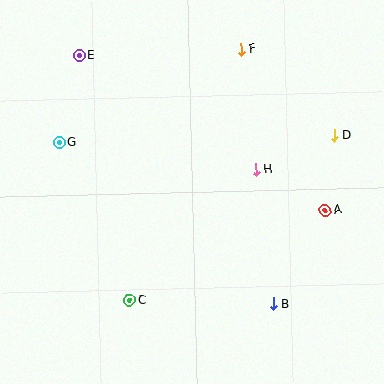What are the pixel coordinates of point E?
Point E is at (79, 55).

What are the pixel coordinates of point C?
Point C is at (129, 300).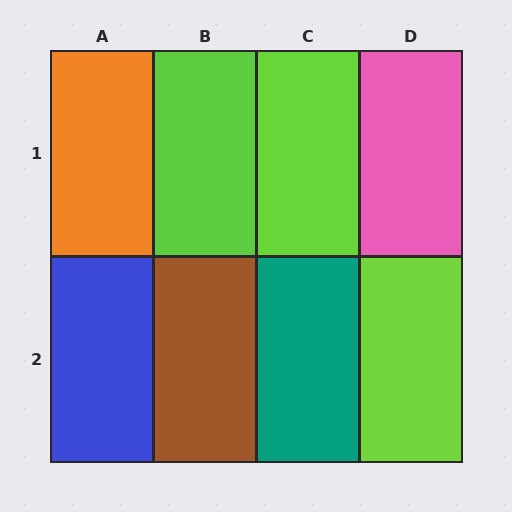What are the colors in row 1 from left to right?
Orange, lime, lime, pink.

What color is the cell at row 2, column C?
Teal.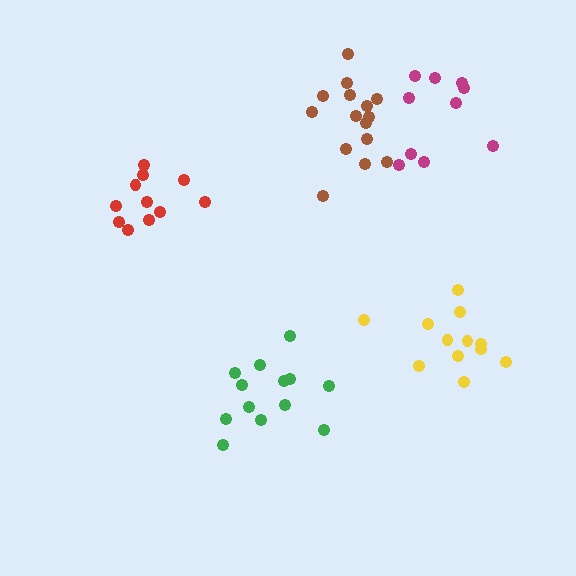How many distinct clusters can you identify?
There are 5 distinct clusters.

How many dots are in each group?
Group 1: 13 dots, Group 2: 11 dots, Group 3: 10 dots, Group 4: 12 dots, Group 5: 15 dots (61 total).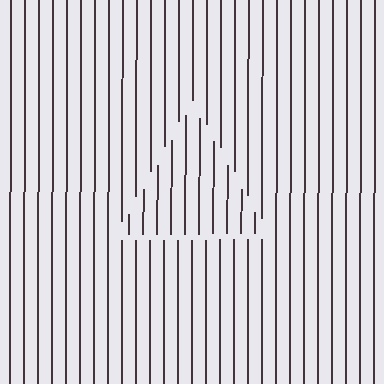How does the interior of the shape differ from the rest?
The interior of the shape contains the same grating, shifted by half a period — the contour is defined by the phase discontinuity where line-ends from the inner and outer gratings abut.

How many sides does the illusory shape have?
3 sides — the line-ends trace a triangle.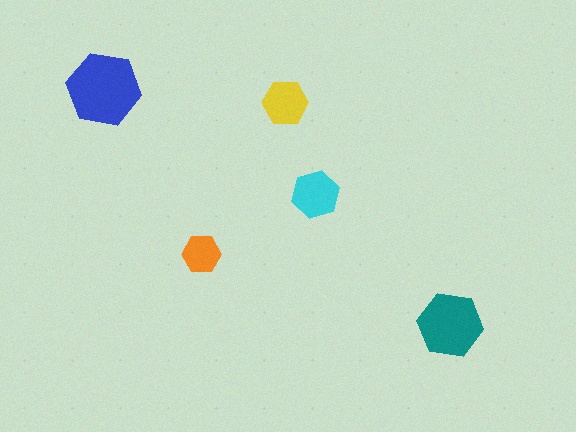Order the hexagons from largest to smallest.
the blue one, the teal one, the cyan one, the yellow one, the orange one.